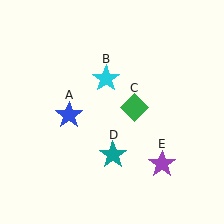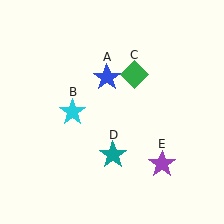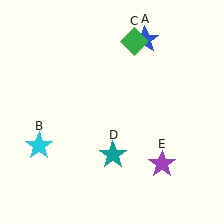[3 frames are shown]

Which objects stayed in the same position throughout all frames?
Teal star (object D) and purple star (object E) remained stationary.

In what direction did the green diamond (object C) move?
The green diamond (object C) moved up.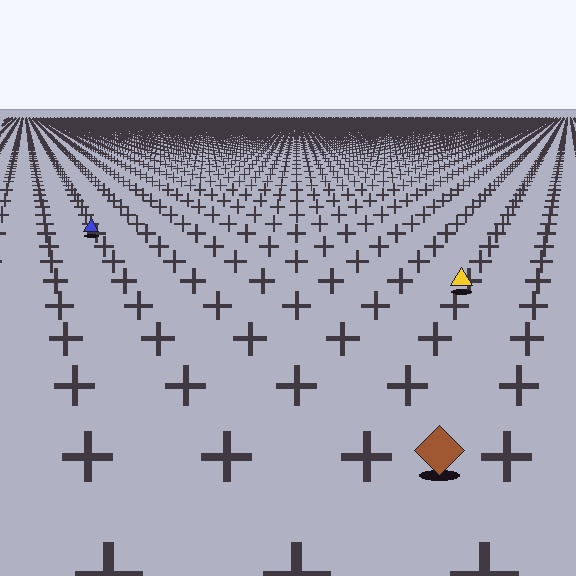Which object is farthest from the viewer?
The blue triangle is farthest from the viewer. It appears smaller and the ground texture around it is denser.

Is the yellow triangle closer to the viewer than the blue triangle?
Yes. The yellow triangle is closer — you can tell from the texture gradient: the ground texture is coarser near it.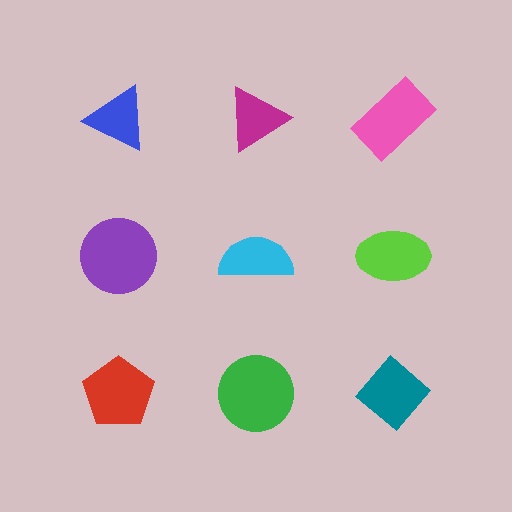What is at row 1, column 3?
A pink rectangle.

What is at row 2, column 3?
A lime ellipse.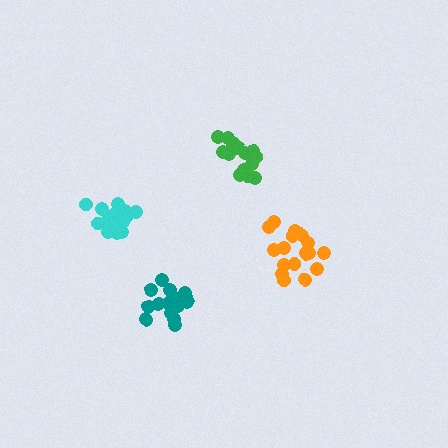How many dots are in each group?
Group 1: 16 dots, Group 2: 17 dots, Group 3: 18 dots, Group 4: 17 dots (68 total).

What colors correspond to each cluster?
The clusters are colored: green, teal, orange, cyan.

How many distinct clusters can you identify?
There are 4 distinct clusters.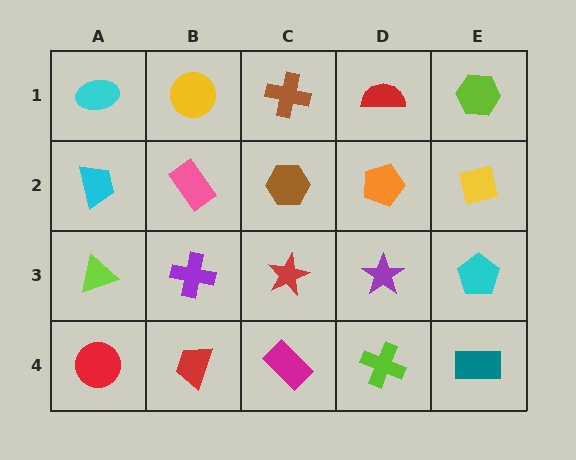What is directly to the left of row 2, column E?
An orange pentagon.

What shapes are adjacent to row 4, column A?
A lime triangle (row 3, column A), a red trapezoid (row 4, column B).